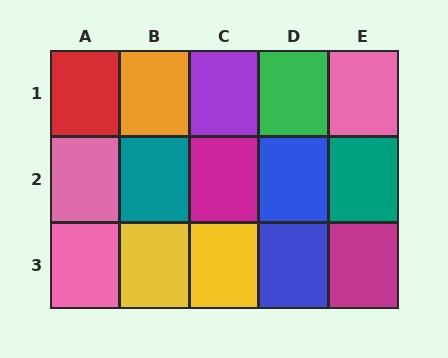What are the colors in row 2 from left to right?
Pink, teal, magenta, blue, teal.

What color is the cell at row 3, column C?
Yellow.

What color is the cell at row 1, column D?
Green.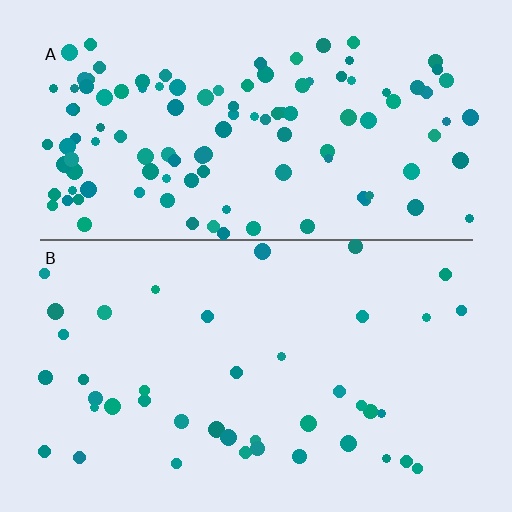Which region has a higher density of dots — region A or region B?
A (the top).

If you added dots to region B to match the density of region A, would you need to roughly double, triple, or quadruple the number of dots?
Approximately triple.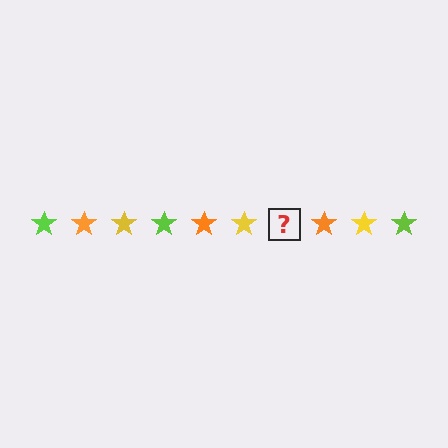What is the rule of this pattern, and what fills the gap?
The rule is that the pattern cycles through lime, orange, yellow stars. The gap should be filled with a lime star.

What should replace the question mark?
The question mark should be replaced with a lime star.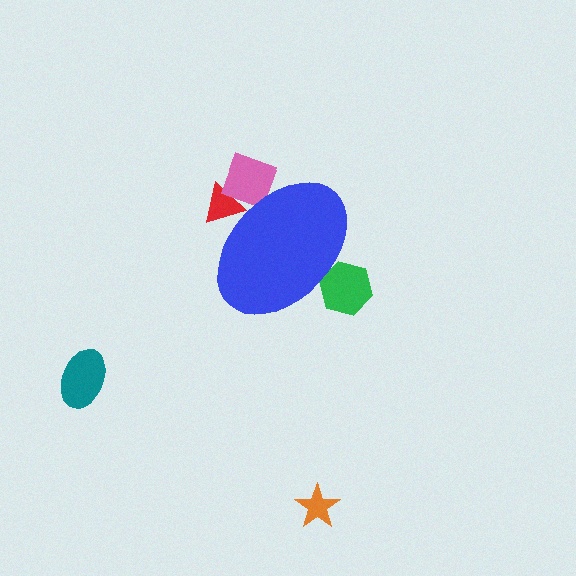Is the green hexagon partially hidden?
Yes, the green hexagon is partially hidden behind the blue ellipse.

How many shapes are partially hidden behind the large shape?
3 shapes are partially hidden.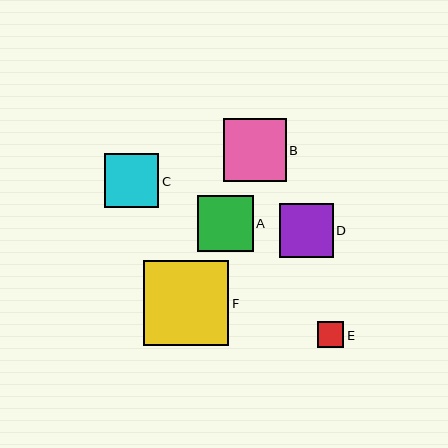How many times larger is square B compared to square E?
Square B is approximately 2.4 times the size of square E.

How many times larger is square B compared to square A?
Square B is approximately 1.1 times the size of square A.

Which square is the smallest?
Square E is the smallest with a size of approximately 26 pixels.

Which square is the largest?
Square F is the largest with a size of approximately 85 pixels.